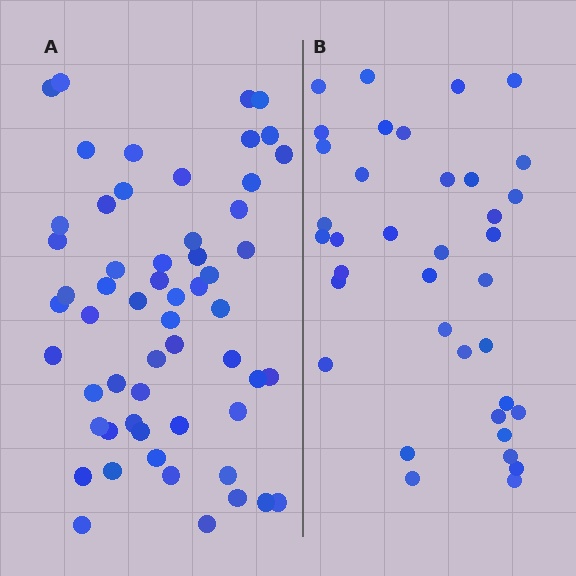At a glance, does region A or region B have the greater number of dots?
Region A (the left region) has more dots.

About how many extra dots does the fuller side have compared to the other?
Region A has approximately 20 more dots than region B.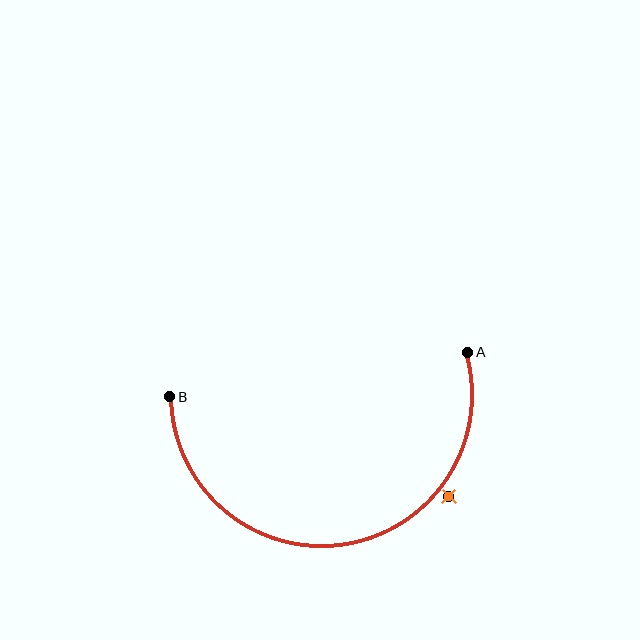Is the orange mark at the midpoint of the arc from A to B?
No — the orange mark does not lie on the arc at all. It sits slightly outside the curve.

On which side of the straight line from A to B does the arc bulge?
The arc bulges below the straight line connecting A and B.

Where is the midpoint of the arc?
The arc midpoint is the point on the curve farthest from the straight line joining A and B. It sits below that line.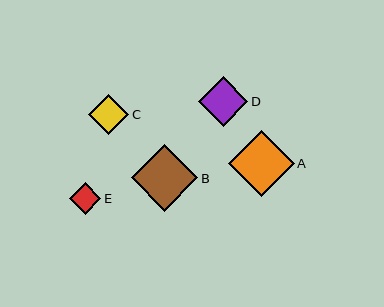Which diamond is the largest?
Diamond B is the largest with a size of approximately 67 pixels.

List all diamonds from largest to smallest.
From largest to smallest: B, A, D, C, E.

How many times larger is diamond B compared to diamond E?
Diamond B is approximately 2.1 times the size of diamond E.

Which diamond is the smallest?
Diamond E is the smallest with a size of approximately 32 pixels.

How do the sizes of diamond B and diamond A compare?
Diamond B and diamond A are approximately the same size.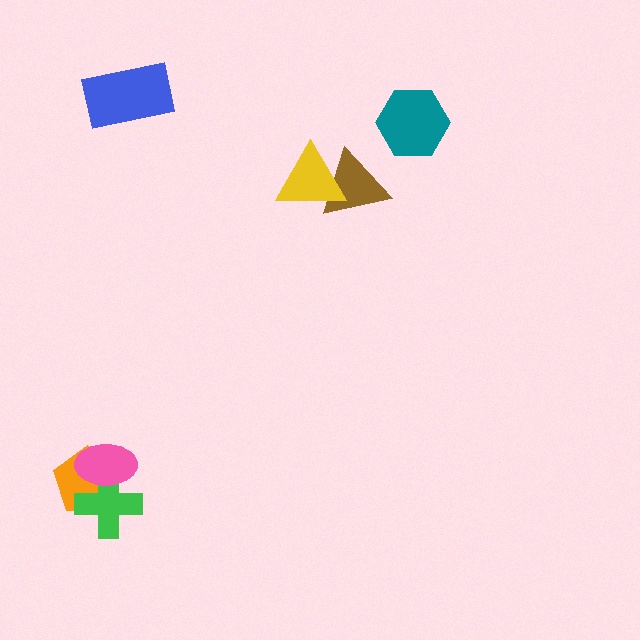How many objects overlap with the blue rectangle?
0 objects overlap with the blue rectangle.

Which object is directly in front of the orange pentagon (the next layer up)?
The green cross is directly in front of the orange pentagon.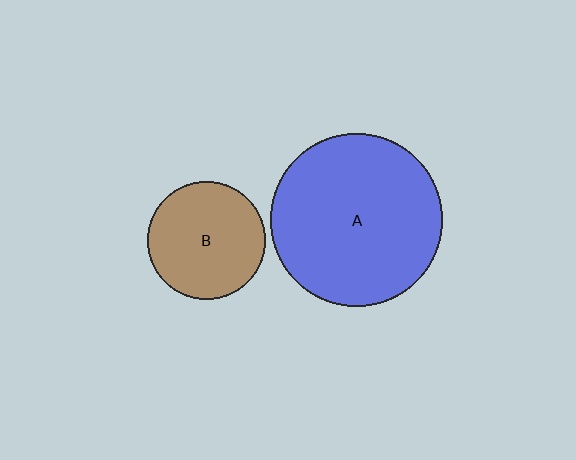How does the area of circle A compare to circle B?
Approximately 2.1 times.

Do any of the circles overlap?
No, none of the circles overlap.